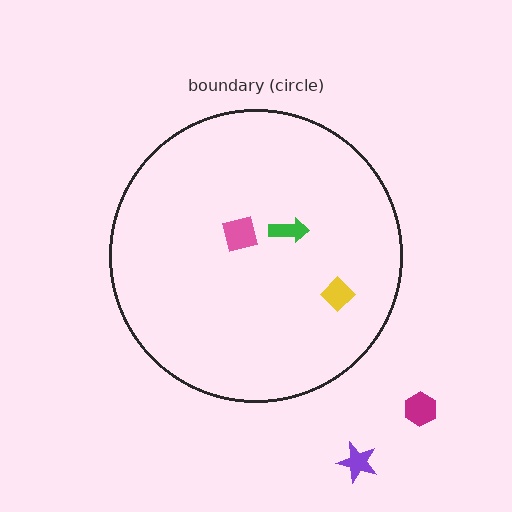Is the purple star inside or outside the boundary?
Outside.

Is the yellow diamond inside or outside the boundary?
Inside.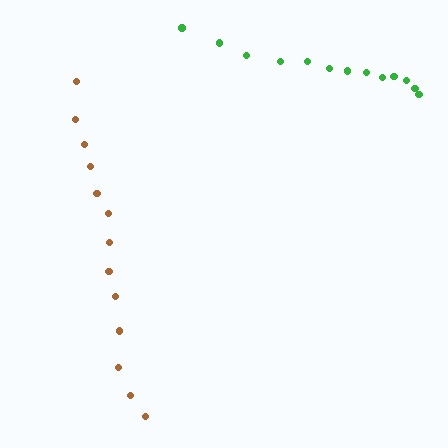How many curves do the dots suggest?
There are 2 distinct paths.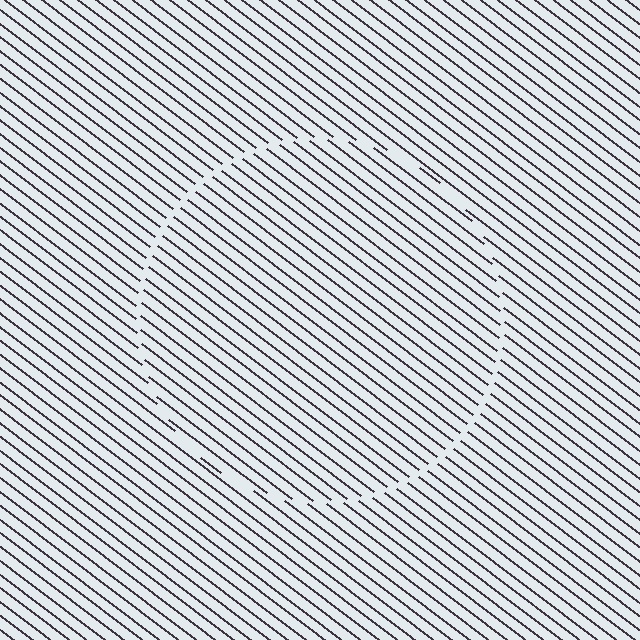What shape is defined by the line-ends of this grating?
An illusory circle. The interior of the shape contains the same grating, shifted by half a period — the contour is defined by the phase discontinuity where line-ends from the inner and outer gratings abut.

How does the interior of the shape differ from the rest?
The interior of the shape contains the same grating, shifted by half a period — the contour is defined by the phase discontinuity where line-ends from the inner and outer gratings abut.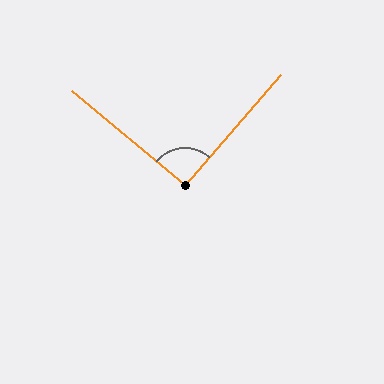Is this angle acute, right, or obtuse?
It is approximately a right angle.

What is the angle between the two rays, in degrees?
Approximately 92 degrees.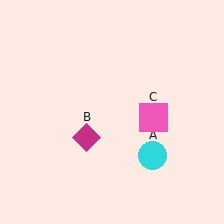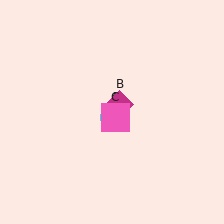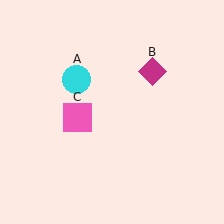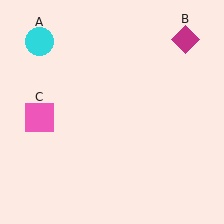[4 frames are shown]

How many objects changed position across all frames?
3 objects changed position: cyan circle (object A), magenta diamond (object B), pink square (object C).